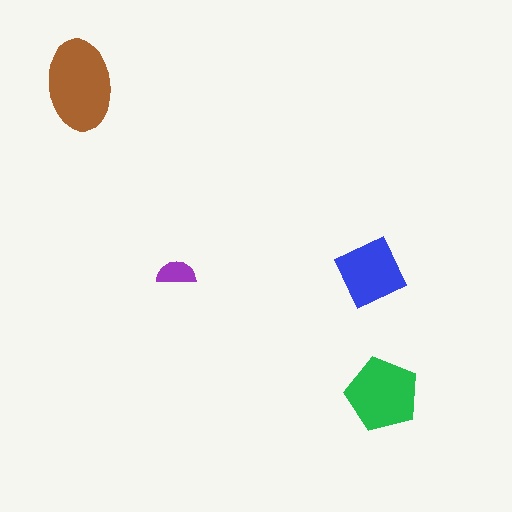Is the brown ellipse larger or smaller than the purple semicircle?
Larger.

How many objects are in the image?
There are 4 objects in the image.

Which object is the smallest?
The purple semicircle.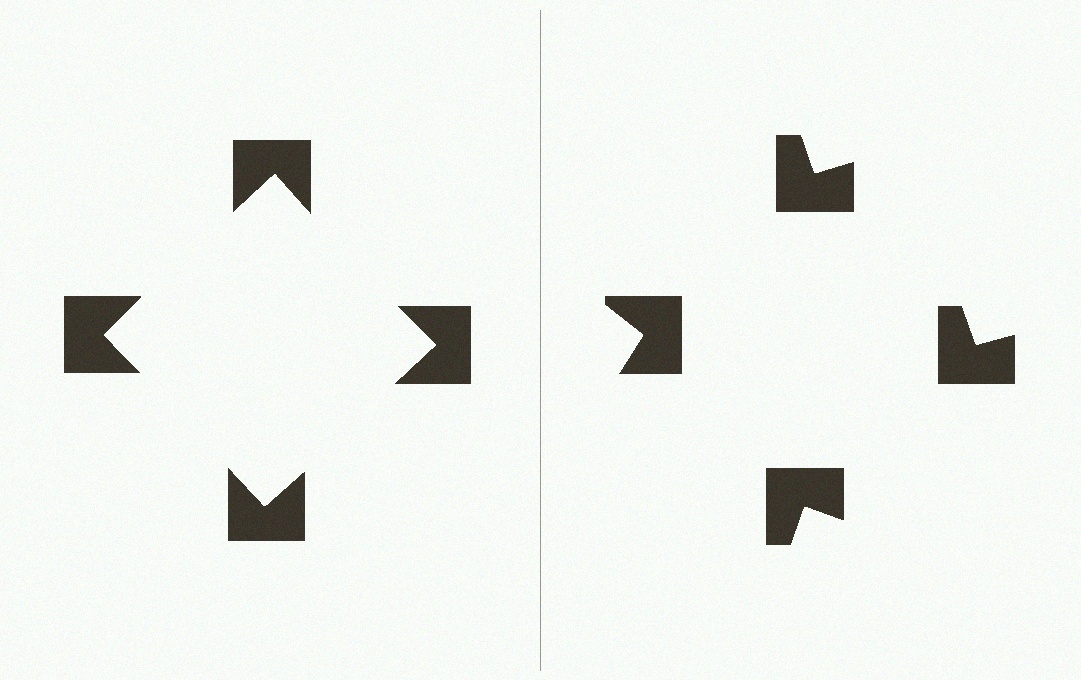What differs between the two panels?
The notched squares are positioned identically on both sides; only the wedge orientations differ. On the left they align to a square; on the right they are misaligned.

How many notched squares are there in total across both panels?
8 — 4 on each side.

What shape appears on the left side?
An illusory square.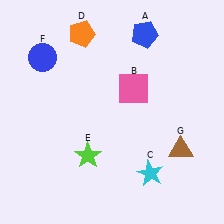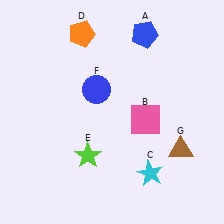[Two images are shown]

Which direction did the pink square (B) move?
The pink square (B) moved down.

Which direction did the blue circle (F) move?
The blue circle (F) moved right.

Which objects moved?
The objects that moved are: the pink square (B), the blue circle (F).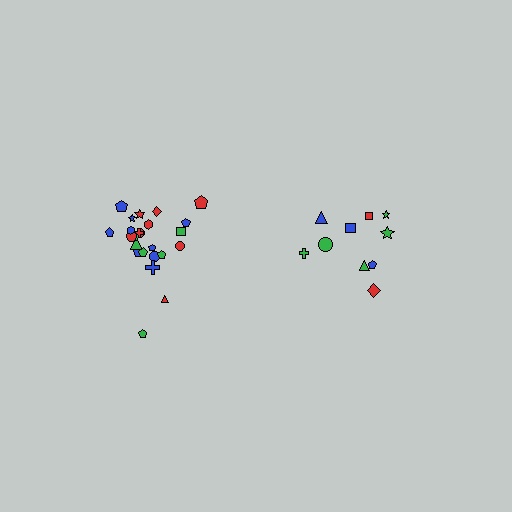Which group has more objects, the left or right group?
The left group.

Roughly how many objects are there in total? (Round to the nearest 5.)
Roughly 35 objects in total.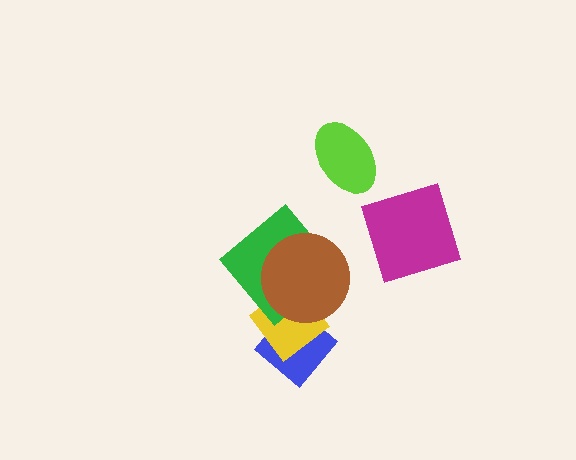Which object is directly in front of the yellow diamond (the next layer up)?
The green diamond is directly in front of the yellow diamond.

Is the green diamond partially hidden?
Yes, it is partially covered by another shape.